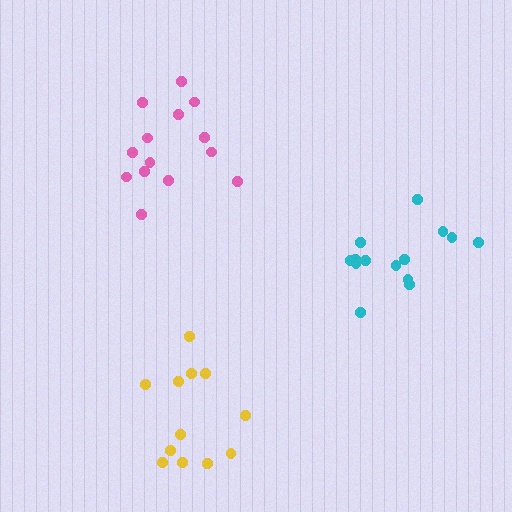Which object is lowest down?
The yellow cluster is bottommost.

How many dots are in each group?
Group 1: 14 dots, Group 2: 14 dots, Group 3: 12 dots (40 total).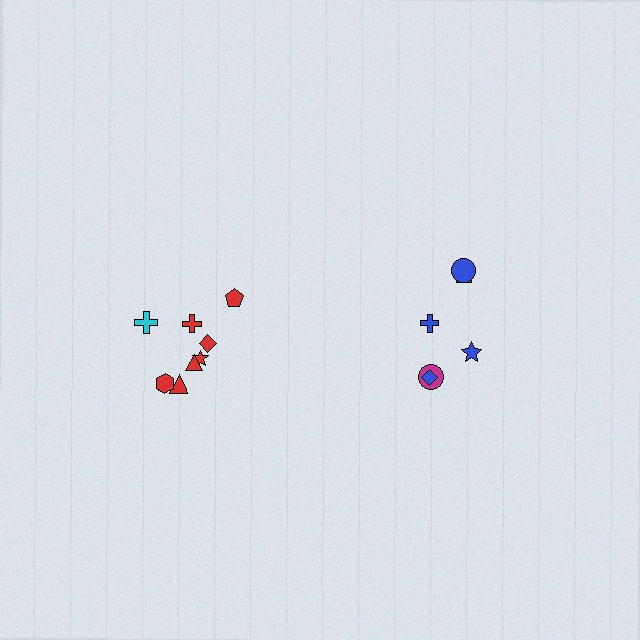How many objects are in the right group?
There are 6 objects.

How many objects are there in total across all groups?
There are 14 objects.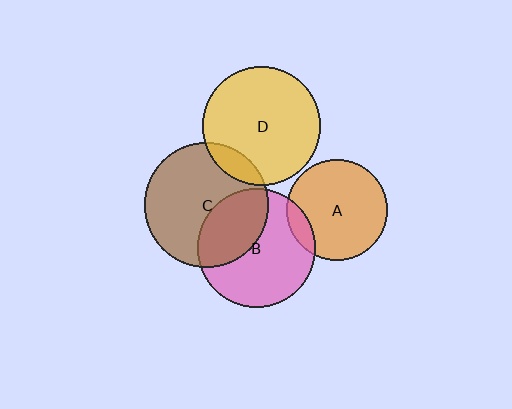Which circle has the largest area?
Circle C (brown).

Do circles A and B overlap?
Yes.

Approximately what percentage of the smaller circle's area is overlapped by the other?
Approximately 10%.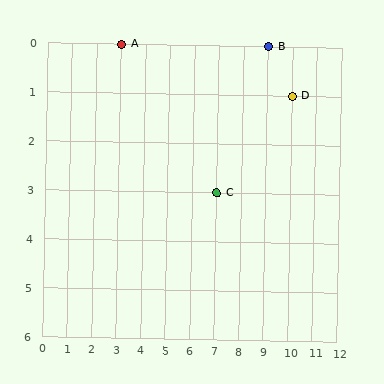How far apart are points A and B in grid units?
Points A and B are 6 columns apart.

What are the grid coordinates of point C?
Point C is at grid coordinates (7, 3).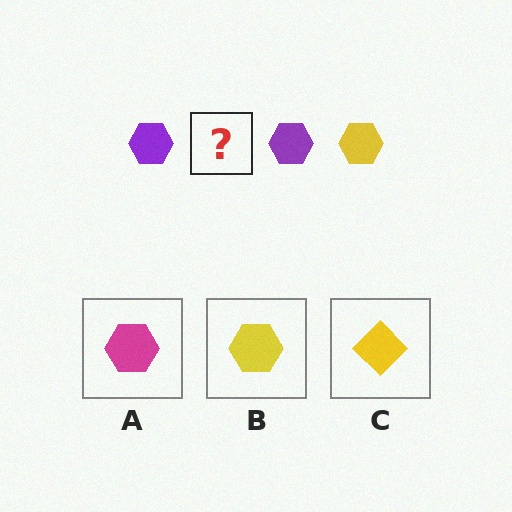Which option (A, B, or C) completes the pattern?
B.